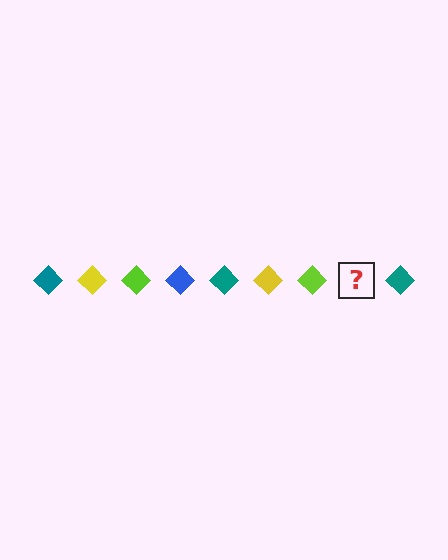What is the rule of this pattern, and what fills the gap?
The rule is that the pattern cycles through teal, yellow, lime, blue diamonds. The gap should be filled with a blue diamond.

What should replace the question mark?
The question mark should be replaced with a blue diamond.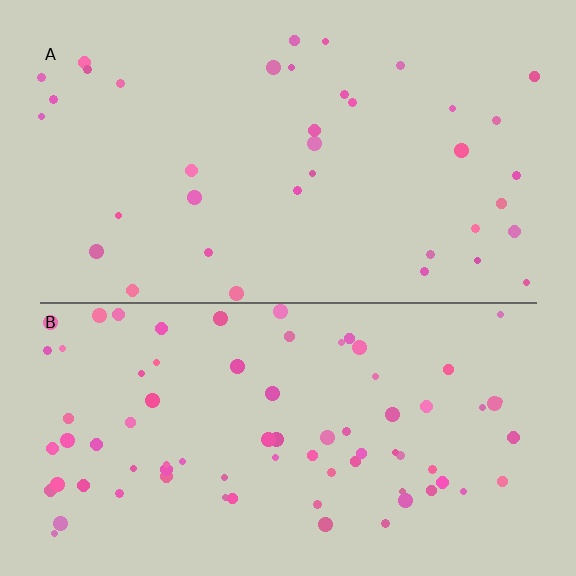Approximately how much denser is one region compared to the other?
Approximately 2.1× — region B over region A.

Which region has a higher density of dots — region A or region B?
B (the bottom).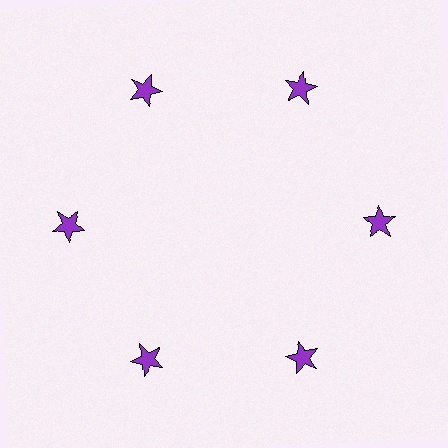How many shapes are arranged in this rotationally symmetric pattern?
There are 6 shapes, arranged in 6 groups of 1.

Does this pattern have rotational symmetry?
Yes, this pattern has 6-fold rotational symmetry. It looks the same after rotating 60 degrees around the center.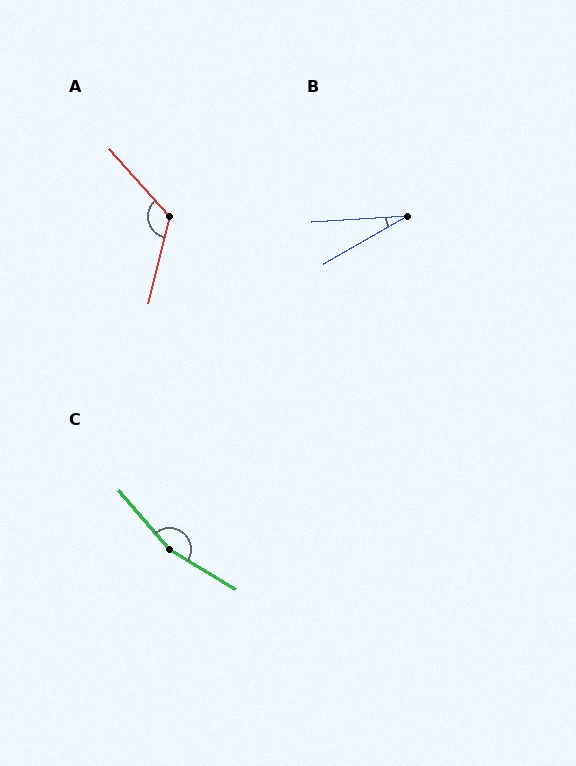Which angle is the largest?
C, at approximately 162 degrees.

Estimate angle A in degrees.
Approximately 124 degrees.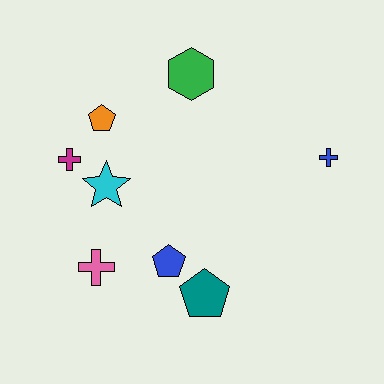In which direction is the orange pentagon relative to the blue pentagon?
The orange pentagon is above the blue pentagon.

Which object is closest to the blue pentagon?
The teal pentagon is closest to the blue pentagon.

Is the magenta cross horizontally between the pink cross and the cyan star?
No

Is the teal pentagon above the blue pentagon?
No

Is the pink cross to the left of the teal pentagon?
Yes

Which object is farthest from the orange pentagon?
The blue cross is farthest from the orange pentagon.